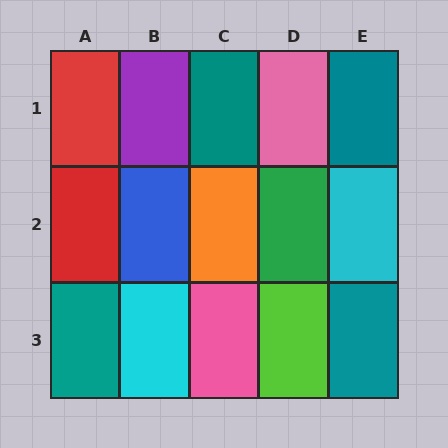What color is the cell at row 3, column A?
Teal.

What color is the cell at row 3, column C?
Pink.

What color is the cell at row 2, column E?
Cyan.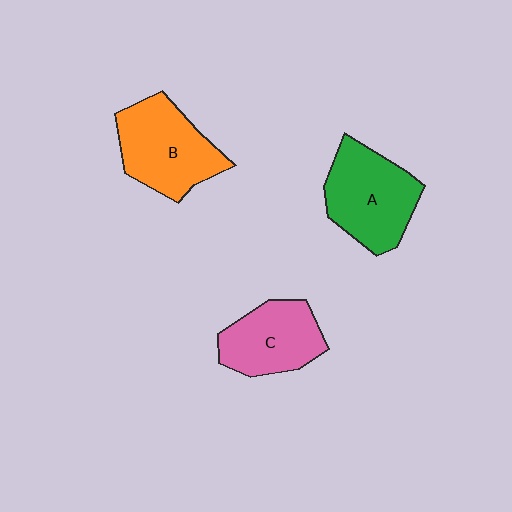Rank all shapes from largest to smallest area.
From largest to smallest: A (green), B (orange), C (pink).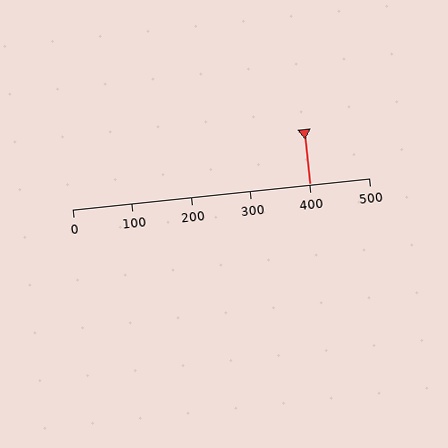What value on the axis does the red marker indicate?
The marker indicates approximately 400.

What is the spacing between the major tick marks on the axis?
The major ticks are spaced 100 apart.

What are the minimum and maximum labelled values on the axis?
The axis runs from 0 to 500.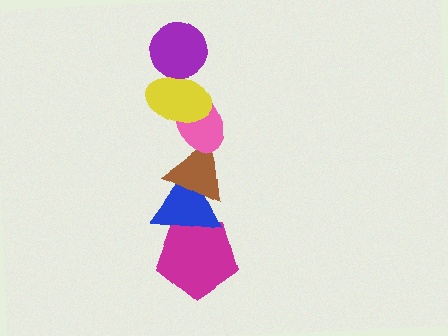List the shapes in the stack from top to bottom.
From top to bottom: the purple circle, the yellow ellipse, the pink ellipse, the brown triangle, the blue triangle, the magenta pentagon.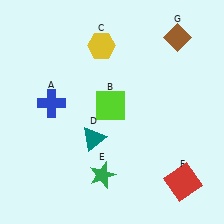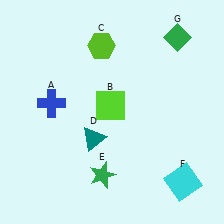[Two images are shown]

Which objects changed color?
C changed from yellow to lime. F changed from red to cyan. G changed from brown to green.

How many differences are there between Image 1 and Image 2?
There are 3 differences between the two images.